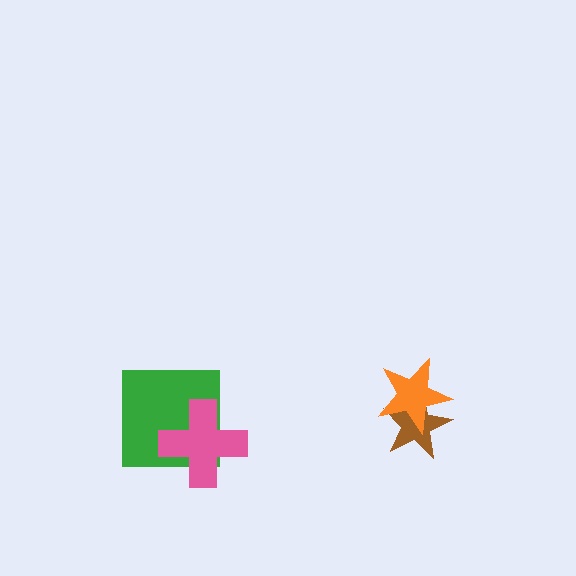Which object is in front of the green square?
The pink cross is in front of the green square.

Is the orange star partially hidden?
No, no other shape covers it.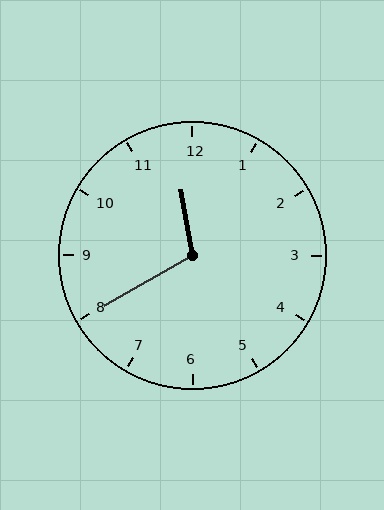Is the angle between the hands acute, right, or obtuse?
It is obtuse.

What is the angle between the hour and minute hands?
Approximately 110 degrees.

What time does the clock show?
11:40.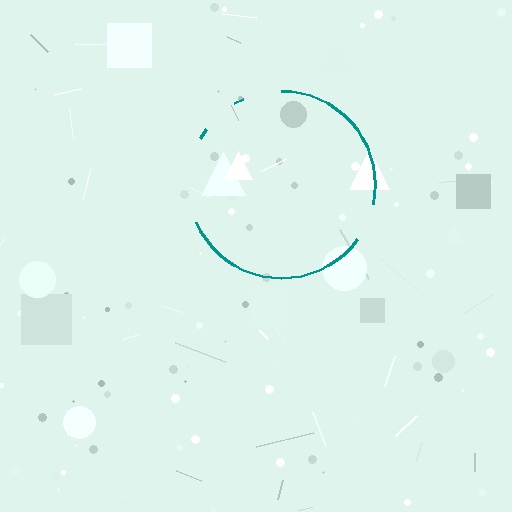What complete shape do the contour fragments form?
The contour fragments form a circle.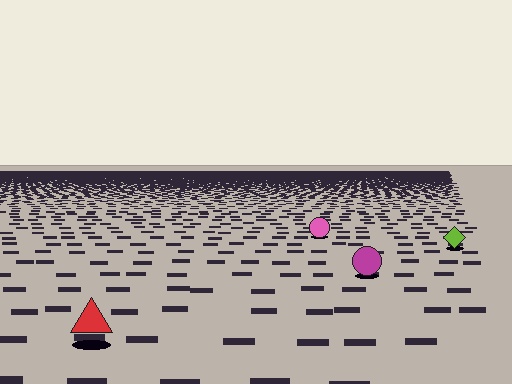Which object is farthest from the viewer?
The pink circle is farthest from the viewer. It appears smaller and the ground texture around it is denser.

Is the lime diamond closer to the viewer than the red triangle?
No. The red triangle is closer — you can tell from the texture gradient: the ground texture is coarser near it.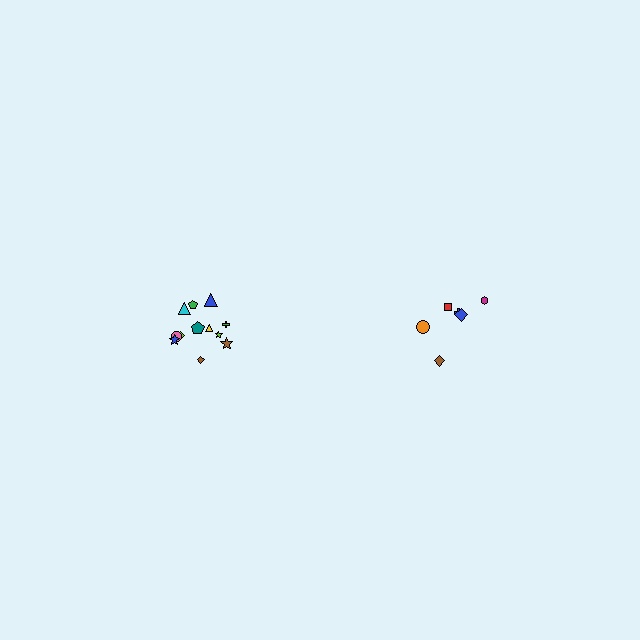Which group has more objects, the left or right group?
The left group.